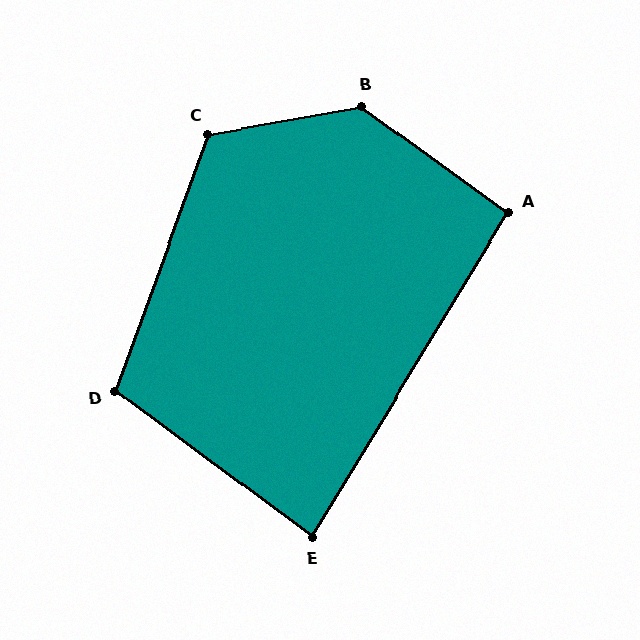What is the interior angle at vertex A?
Approximately 94 degrees (approximately right).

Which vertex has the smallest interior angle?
E, at approximately 85 degrees.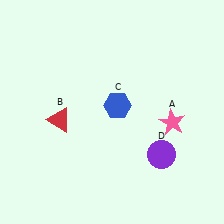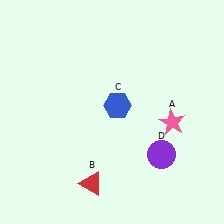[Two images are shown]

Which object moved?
The red triangle (B) moved down.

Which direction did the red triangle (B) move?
The red triangle (B) moved down.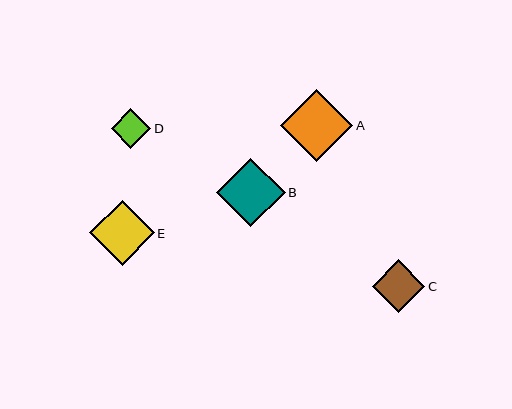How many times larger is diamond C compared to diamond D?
Diamond C is approximately 1.3 times the size of diamond D.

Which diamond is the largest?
Diamond A is the largest with a size of approximately 73 pixels.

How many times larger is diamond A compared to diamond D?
Diamond A is approximately 1.8 times the size of diamond D.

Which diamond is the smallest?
Diamond D is the smallest with a size of approximately 40 pixels.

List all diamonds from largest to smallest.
From largest to smallest: A, B, E, C, D.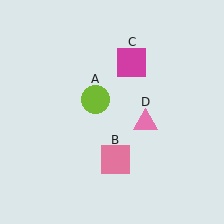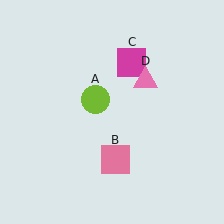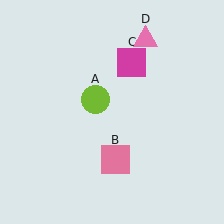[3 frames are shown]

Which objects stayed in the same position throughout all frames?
Lime circle (object A) and pink square (object B) and magenta square (object C) remained stationary.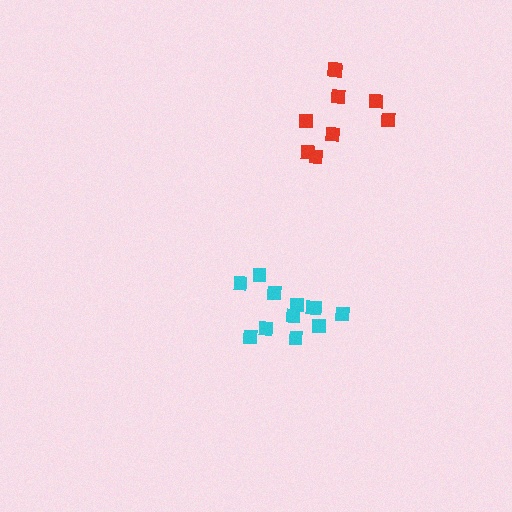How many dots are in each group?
Group 1: 9 dots, Group 2: 12 dots (21 total).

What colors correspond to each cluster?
The clusters are colored: red, cyan.